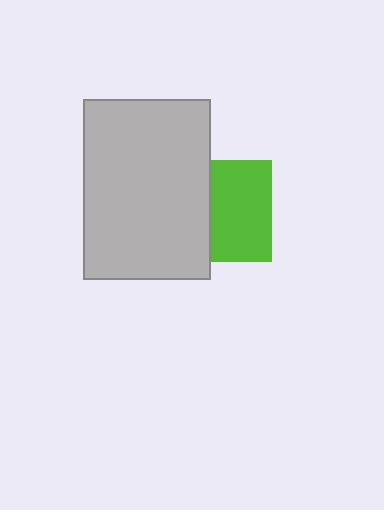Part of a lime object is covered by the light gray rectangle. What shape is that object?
It is a square.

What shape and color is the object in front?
The object in front is a light gray rectangle.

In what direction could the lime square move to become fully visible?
The lime square could move right. That would shift it out from behind the light gray rectangle entirely.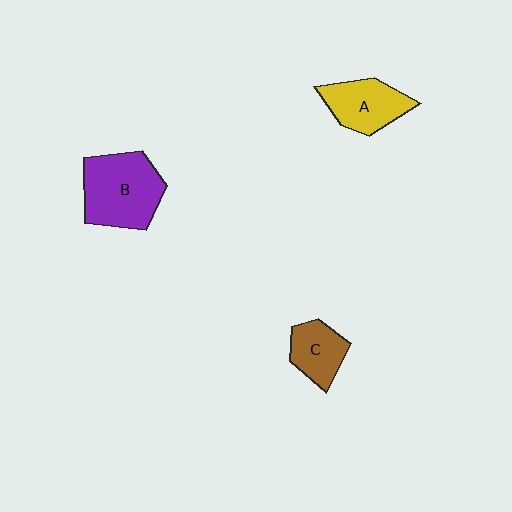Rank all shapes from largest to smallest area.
From largest to smallest: B (purple), A (yellow), C (brown).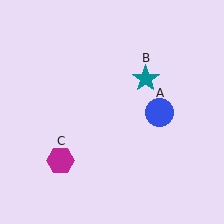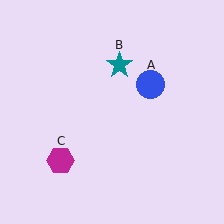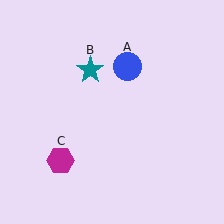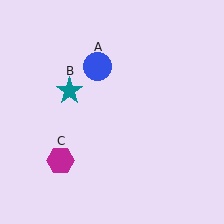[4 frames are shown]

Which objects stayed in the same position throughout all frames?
Magenta hexagon (object C) remained stationary.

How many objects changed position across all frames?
2 objects changed position: blue circle (object A), teal star (object B).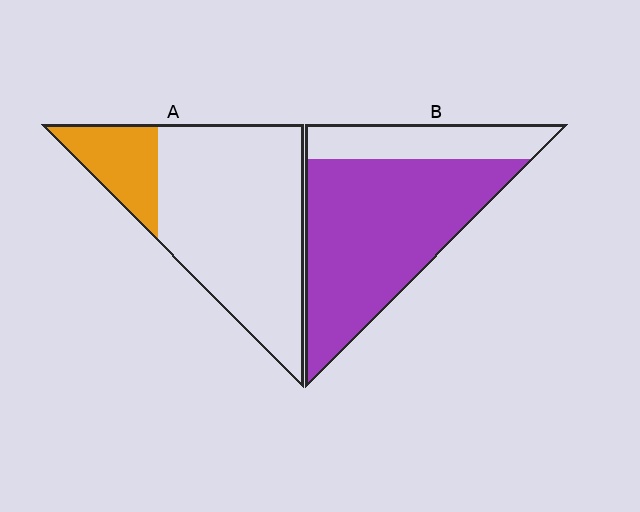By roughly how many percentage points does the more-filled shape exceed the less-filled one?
By roughly 55 percentage points (B over A).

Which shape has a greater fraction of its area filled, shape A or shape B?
Shape B.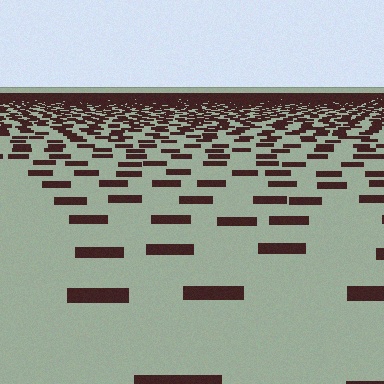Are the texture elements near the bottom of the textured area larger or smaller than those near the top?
Larger. Near the bottom, elements are closer to the viewer and appear at a bigger on-screen size.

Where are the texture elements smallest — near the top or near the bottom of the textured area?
Near the top.